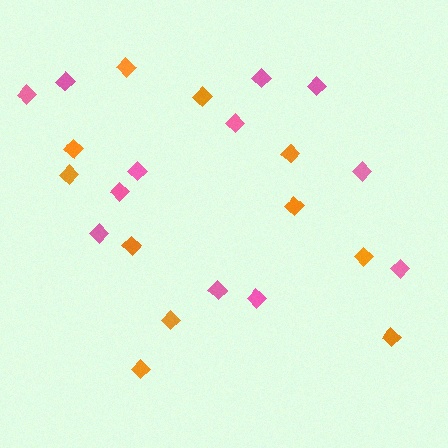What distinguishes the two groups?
There are 2 groups: one group of orange diamonds (11) and one group of pink diamonds (12).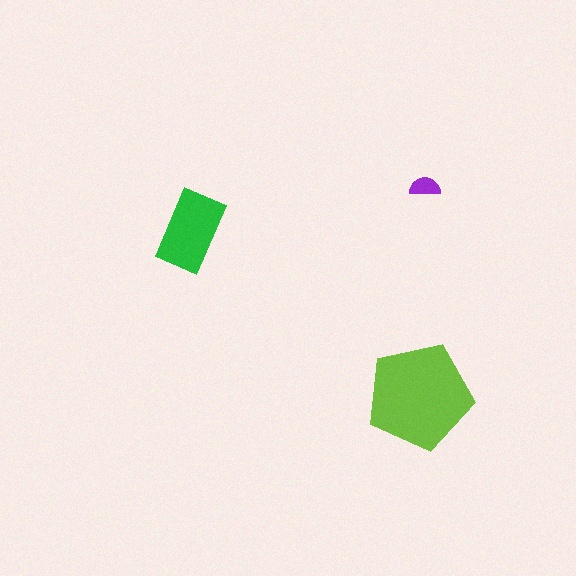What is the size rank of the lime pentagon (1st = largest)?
1st.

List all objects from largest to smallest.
The lime pentagon, the green rectangle, the purple semicircle.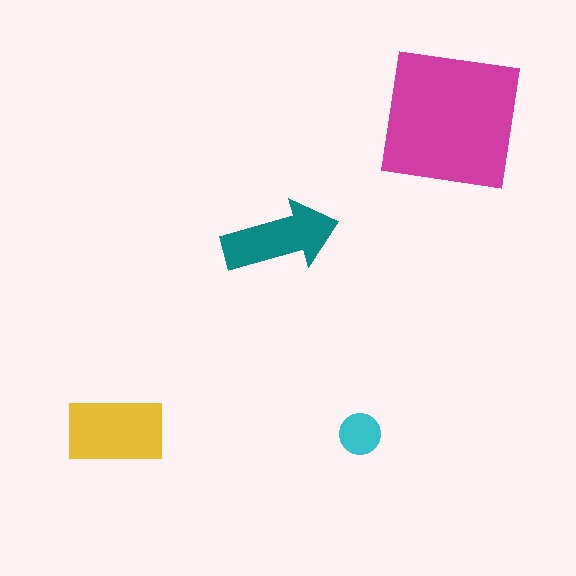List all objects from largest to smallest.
The magenta square, the yellow rectangle, the teal arrow, the cyan circle.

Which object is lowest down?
The cyan circle is bottommost.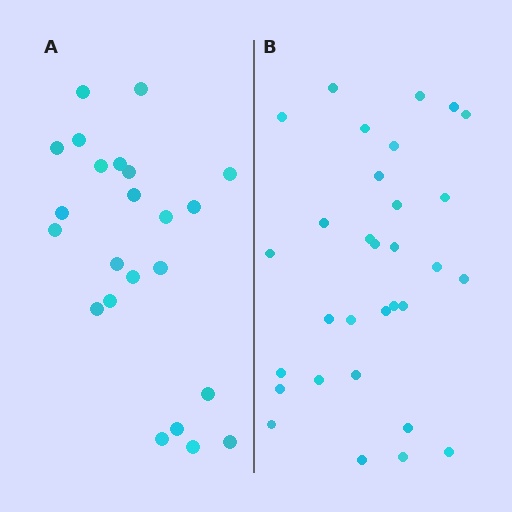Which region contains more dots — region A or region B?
Region B (the right region) has more dots.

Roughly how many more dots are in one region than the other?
Region B has roughly 8 or so more dots than region A.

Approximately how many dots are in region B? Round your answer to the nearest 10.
About 30 dots. (The exact count is 31, which rounds to 30.)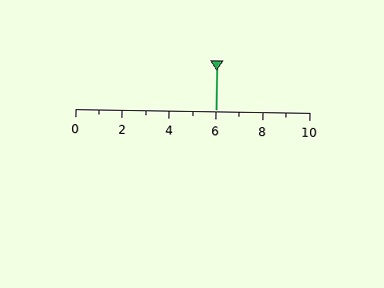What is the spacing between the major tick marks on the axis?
The major ticks are spaced 2 apart.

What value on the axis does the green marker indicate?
The marker indicates approximately 6.